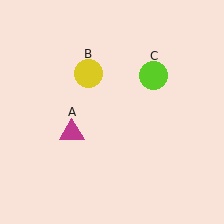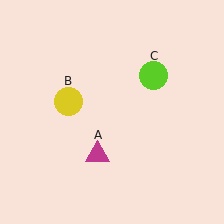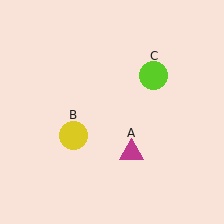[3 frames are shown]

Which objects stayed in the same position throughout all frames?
Lime circle (object C) remained stationary.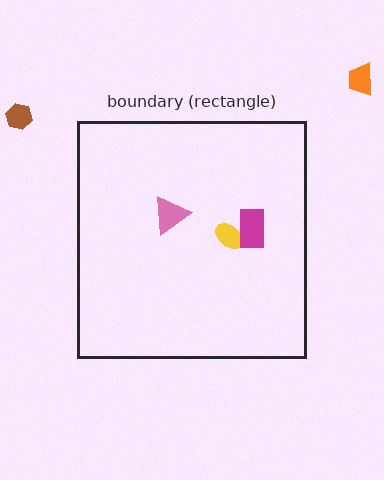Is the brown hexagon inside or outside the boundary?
Outside.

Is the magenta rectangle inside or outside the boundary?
Inside.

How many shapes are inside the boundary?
3 inside, 2 outside.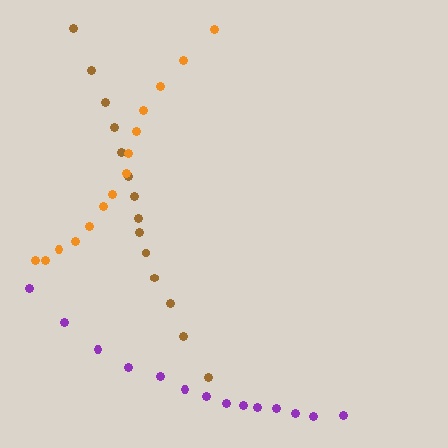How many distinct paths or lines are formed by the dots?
There are 3 distinct paths.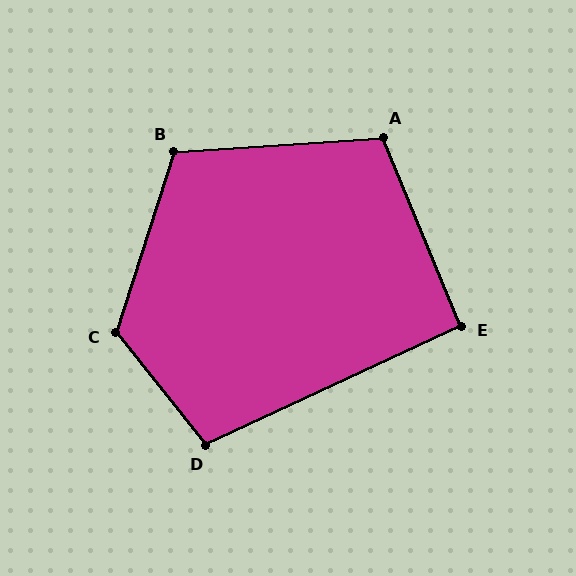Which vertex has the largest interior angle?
C, at approximately 124 degrees.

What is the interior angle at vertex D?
Approximately 103 degrees (obtuse).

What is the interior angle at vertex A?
Approximately 109 degrees (obtuse).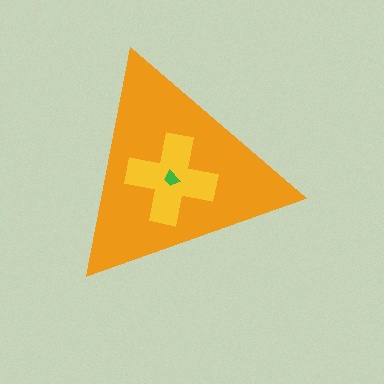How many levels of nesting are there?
3.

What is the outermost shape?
The orange triangle.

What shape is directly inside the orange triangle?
The yellow cross.